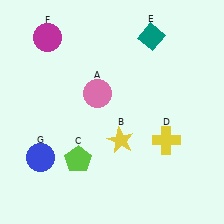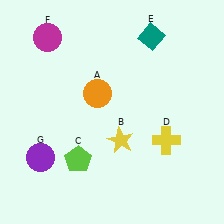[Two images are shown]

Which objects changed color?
A changed from pink to orange. G changed from blue to purple.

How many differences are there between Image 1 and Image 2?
There are 2 differences between the two images.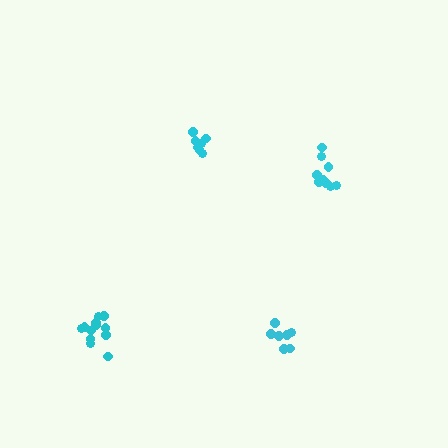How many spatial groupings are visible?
There are 4 spatial groupings.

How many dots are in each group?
Group 1: 9 dots, Group 2: 7 dots, Group 3: 12 dots, Group 4: 7 dots (35 total).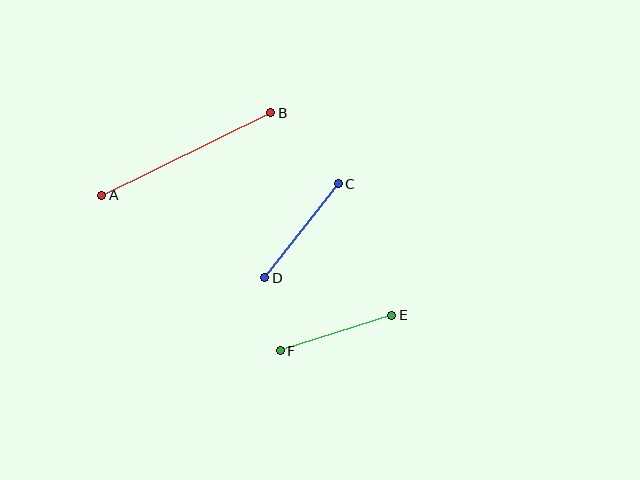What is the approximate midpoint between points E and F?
The midpoint is at approximately (336, 333) pixels.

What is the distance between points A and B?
The distance is approximately 188 pixels.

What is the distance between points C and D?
The distance is approximately 119 pixels.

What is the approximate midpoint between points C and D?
The midpoint is at approximately (301, 231) pixels.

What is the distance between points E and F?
The distance is approximately 117 pixels.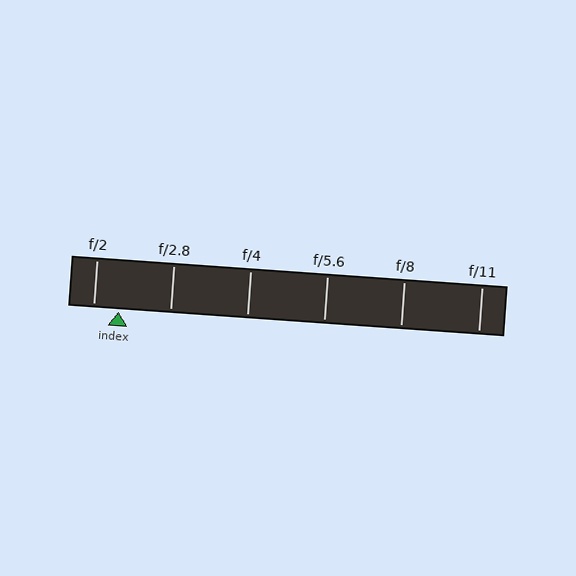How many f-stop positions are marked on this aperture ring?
There are 6 f-stop positions marked.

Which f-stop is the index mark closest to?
The index mark is closest to f/2.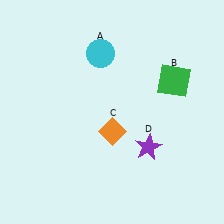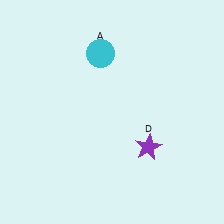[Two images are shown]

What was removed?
The orange diamond (C), the green square (B) were removed in Image 2.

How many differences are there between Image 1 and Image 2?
There are 2 differences between the two images.